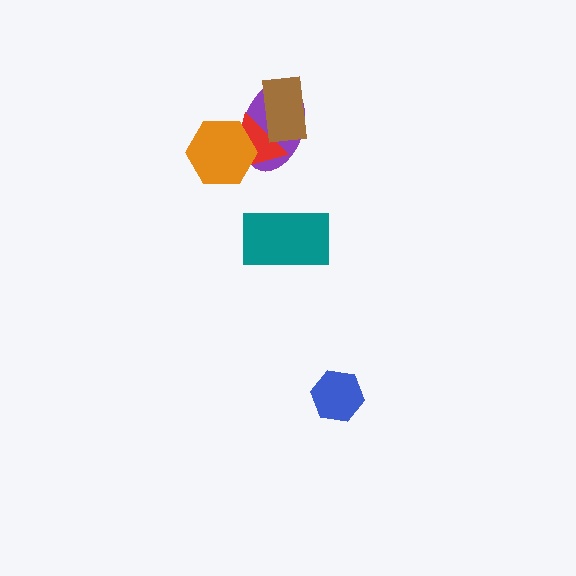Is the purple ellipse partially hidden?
Yes, it is partially covered by another shape.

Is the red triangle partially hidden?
Yes, it is partially covered by another shape.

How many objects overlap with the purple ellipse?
3 objects overlap with the purple ellipse.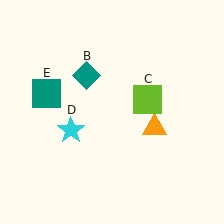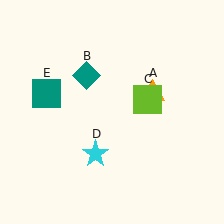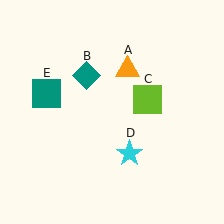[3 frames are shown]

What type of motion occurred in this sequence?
The orange triangle (object A), cyan star (object D) rotated counterclockwise around the center of the scene.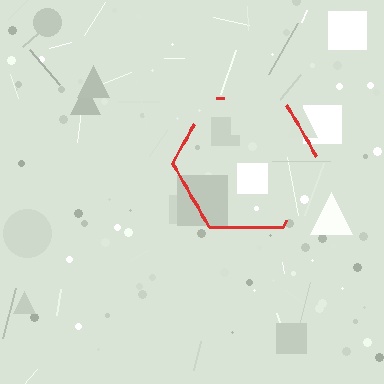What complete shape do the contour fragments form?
The contour fragments form a hexagon.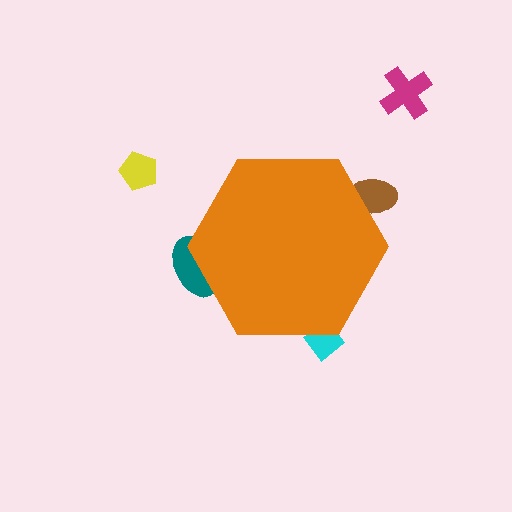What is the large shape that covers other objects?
An orange hexagon.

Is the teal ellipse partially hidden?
Yes, the teal ellipse is partially hidden behind the orange hexagon.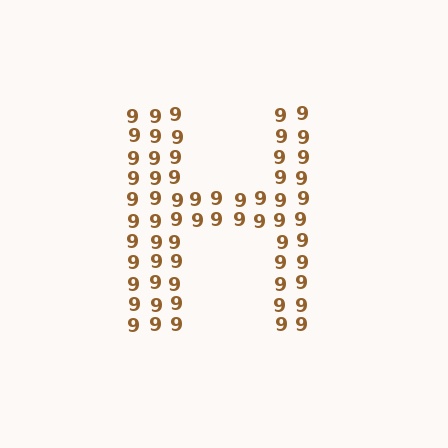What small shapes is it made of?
It is made of small digit 9's.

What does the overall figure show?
The overall figure shows the letter H.